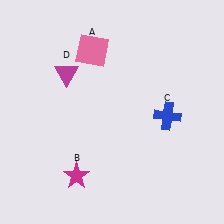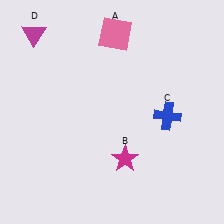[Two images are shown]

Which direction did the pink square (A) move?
The pink square (A) moved right.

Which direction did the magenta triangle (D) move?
The magenta triangle (D) moved up.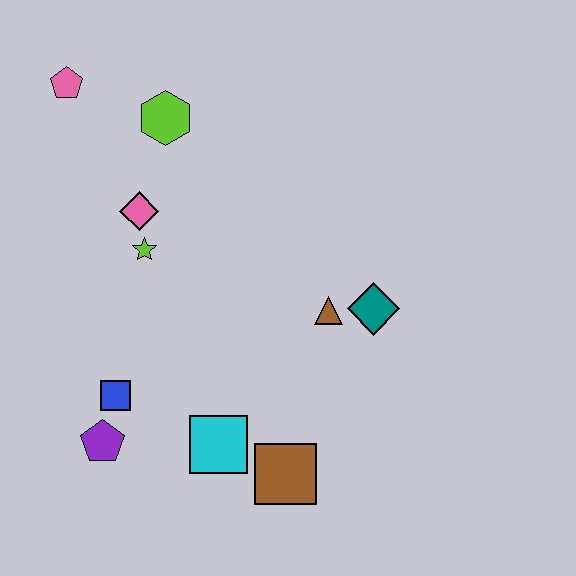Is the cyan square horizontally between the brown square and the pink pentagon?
Yes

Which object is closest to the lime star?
The pink diamond is closest to the lime star.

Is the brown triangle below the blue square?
No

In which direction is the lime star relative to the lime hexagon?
The lime star is below the lime hexagon.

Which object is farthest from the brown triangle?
The pink pentagon is farthest from the brown triangle.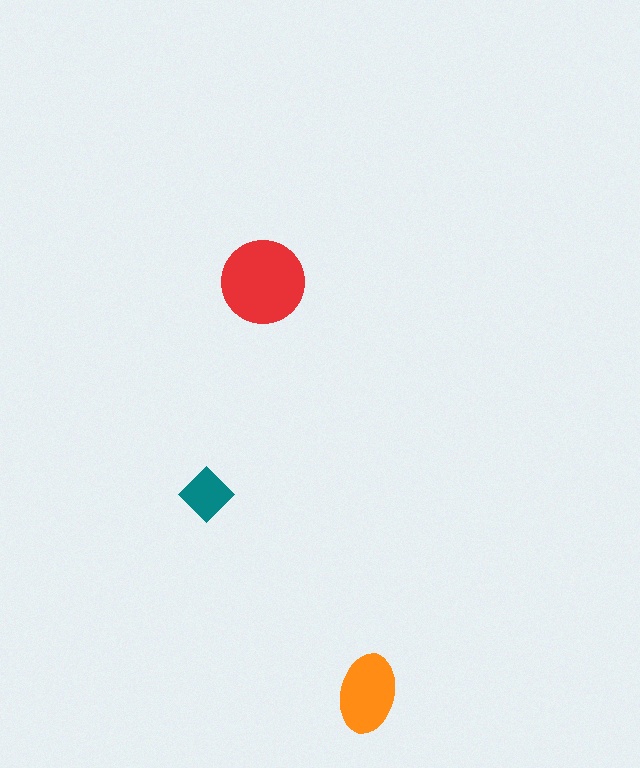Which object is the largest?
The red circle.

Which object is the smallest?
The teal diamond.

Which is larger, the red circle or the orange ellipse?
The red circle.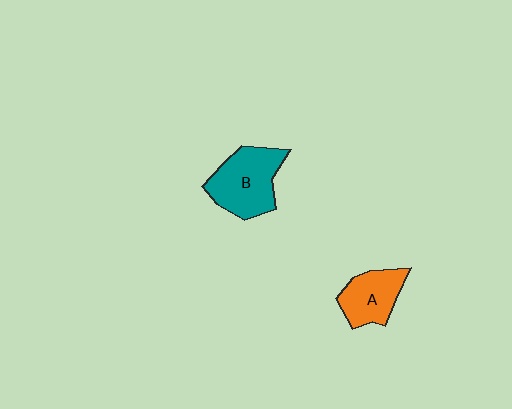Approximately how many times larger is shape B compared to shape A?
Approximately 1.4 times.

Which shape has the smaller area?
Shape A (orange).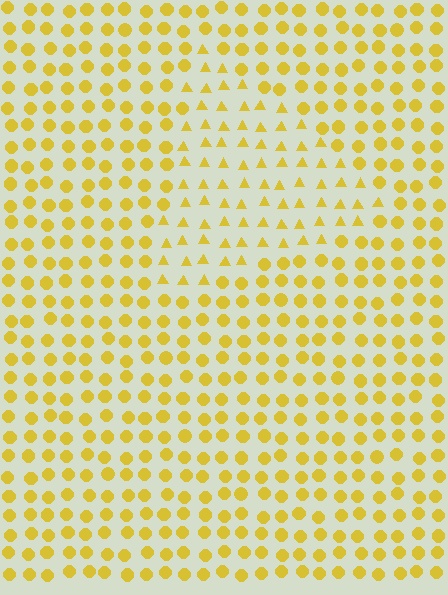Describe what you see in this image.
The image is filled with small yellow elements arranged in a uniform grid. A triangle-shaped region contains triangles, while the surrounding area contains circles. The boundary is defined purely by the change in element shape.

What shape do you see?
I see a triangle.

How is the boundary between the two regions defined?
The boundary is defined by a change in element shape: triangles inside vs. circles outside. All elements share the same color and spacing.